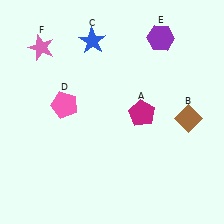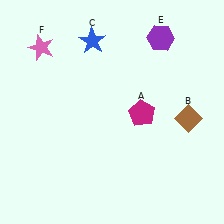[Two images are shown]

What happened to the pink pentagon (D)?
The pink pentagon (D) was removed in Image 2. It was in the top-left area of Image 1.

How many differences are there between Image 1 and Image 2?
There is 1 difference between the two images.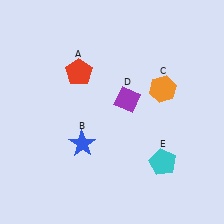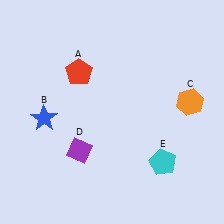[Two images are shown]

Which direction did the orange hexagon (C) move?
The orange hexagon (C) moved right.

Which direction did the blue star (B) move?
The blue star (B) moved left.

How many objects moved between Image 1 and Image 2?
3 objects moved between the two images.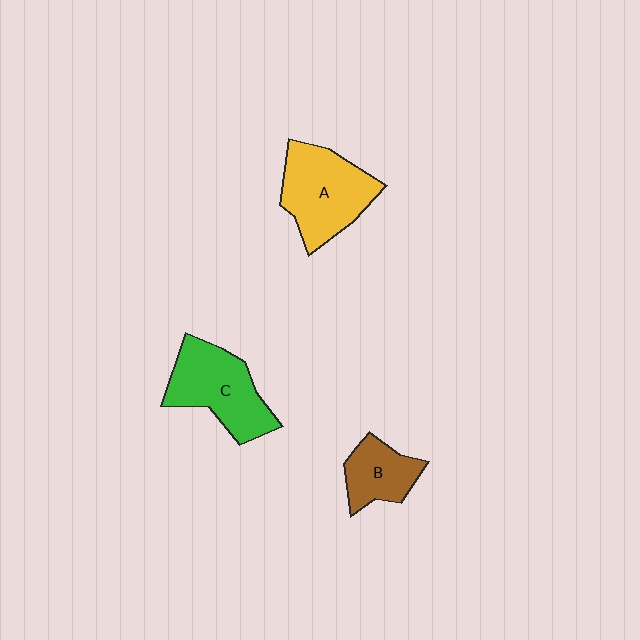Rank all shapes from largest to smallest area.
From largest to smallest: A (yellow), C (green), B (brown).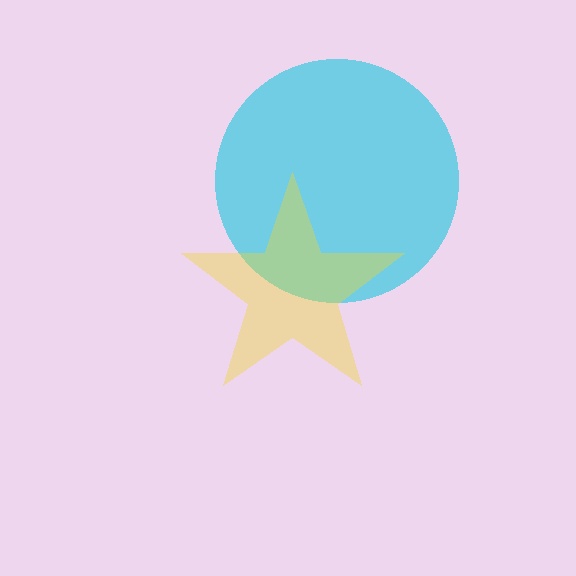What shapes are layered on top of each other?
The layered shapes are: a cyan circle, a yellow star.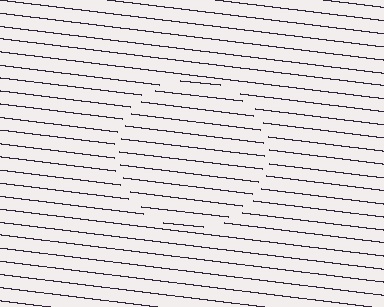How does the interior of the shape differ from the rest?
The interior of the shape contains the same grating, shifted by half a period — the contour is defined by the phase discontinuity where line-ends from the inner and outer gratings abut.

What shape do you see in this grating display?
An illusory circle. The interior of the shape contains the same grating, shifted by half a period — the contour is defined by the phase discontinuity where line-ends from the inner and outer gratings abut.